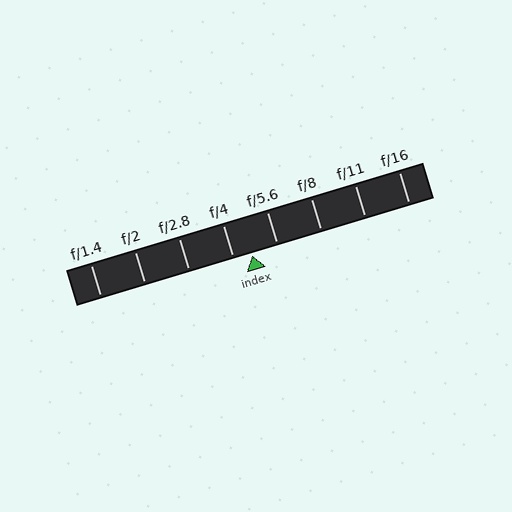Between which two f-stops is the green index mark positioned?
The index mark is between f/4 and f/5.6.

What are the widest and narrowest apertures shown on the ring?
The widest aperture shown is f/1.4 and the narrowest is f/16.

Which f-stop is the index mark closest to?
The index mark is closest to f/4.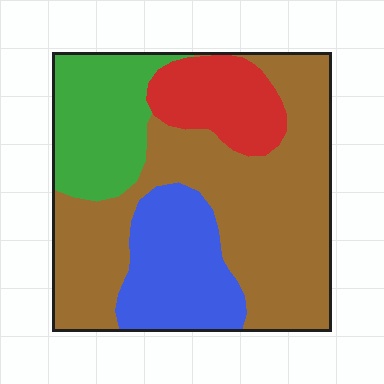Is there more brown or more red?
Brown.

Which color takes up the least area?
Red, at roughly 15%.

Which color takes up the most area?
Brown, at roughly 50%.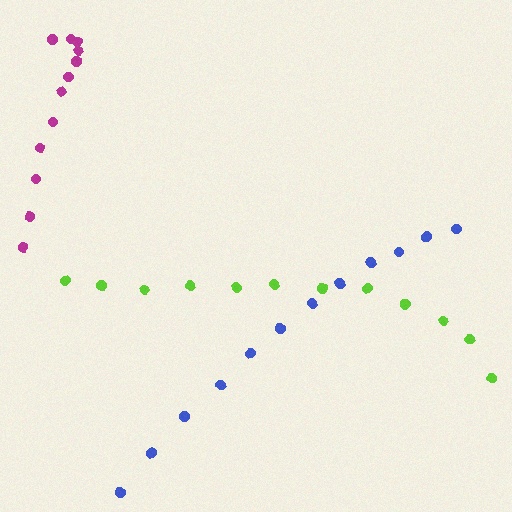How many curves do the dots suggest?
There are 3 distinct paths.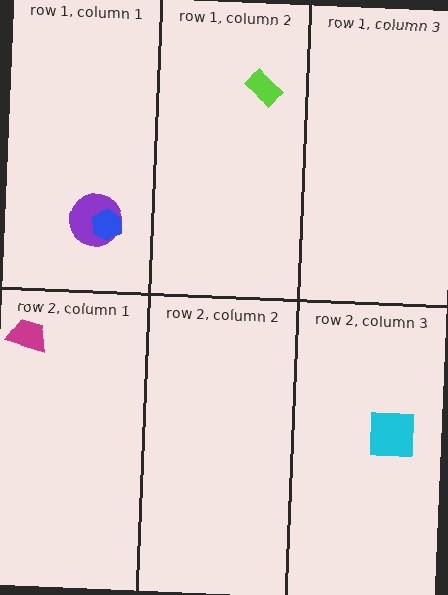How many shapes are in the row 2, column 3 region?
1.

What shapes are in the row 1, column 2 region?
The lime rectangle.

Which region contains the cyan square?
The row 2, column 3 region.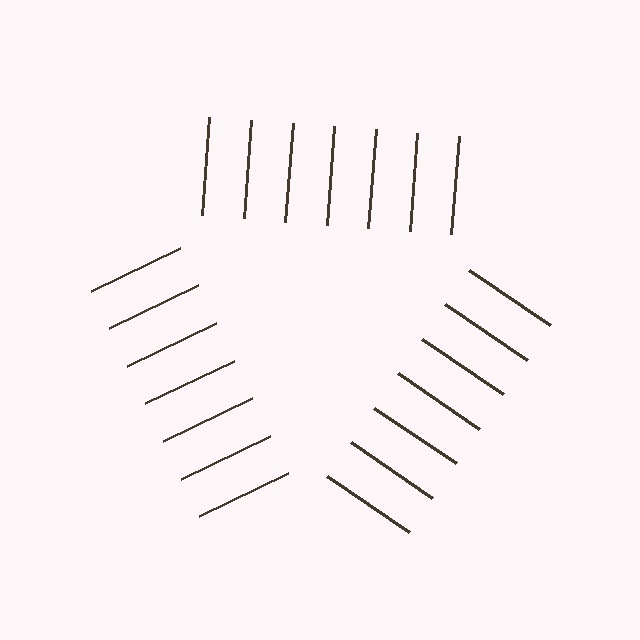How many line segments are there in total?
21 — 7 along each of the 3 edges.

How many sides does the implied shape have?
3 sides — the line-ends trace a triangle.